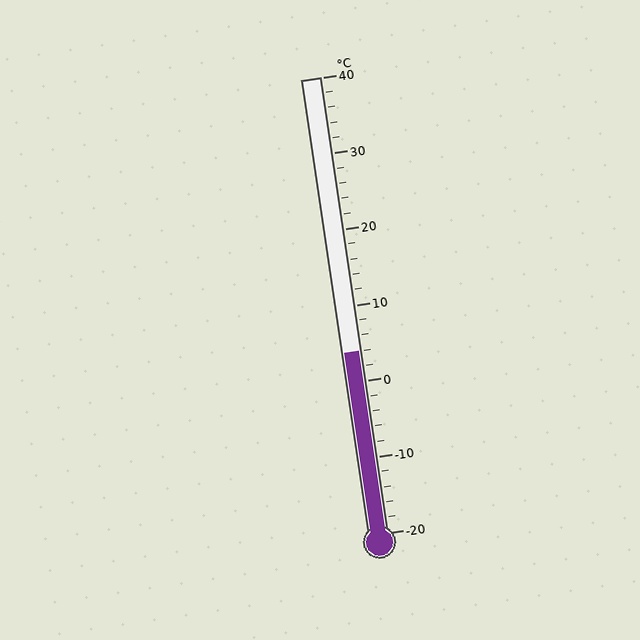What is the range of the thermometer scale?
The thermometer scale ranges from -20°C to 40°C.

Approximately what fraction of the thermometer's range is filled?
The thermometer is filled to approximately 40% of its range.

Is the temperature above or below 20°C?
The temperature is below 20°C.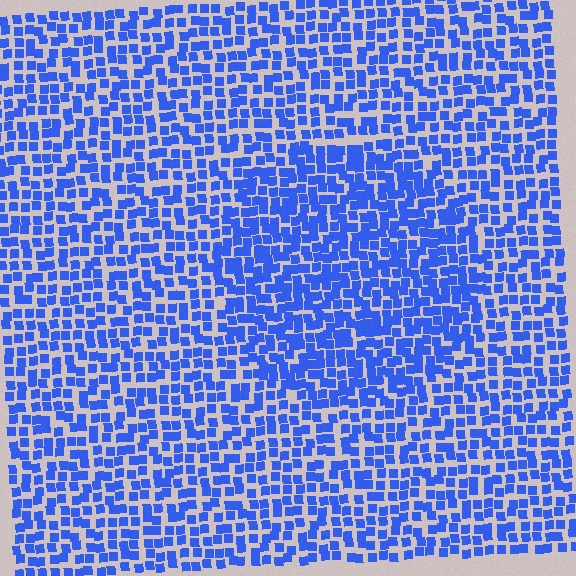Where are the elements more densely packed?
The elements are more densely packed inside the circle boundary.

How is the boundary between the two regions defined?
The boundary is defined by a change in element density (approximately 1.5x ratio). All elements are the same color, size, and shape.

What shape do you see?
I see a circle.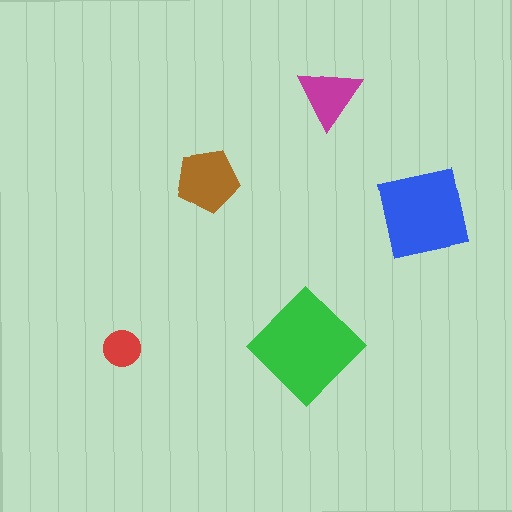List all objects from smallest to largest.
The red circle, the magenta triangle, the brown pentagon, the blue square, the green diamond.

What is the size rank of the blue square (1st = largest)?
2nd.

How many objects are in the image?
There are 5 objects in the image.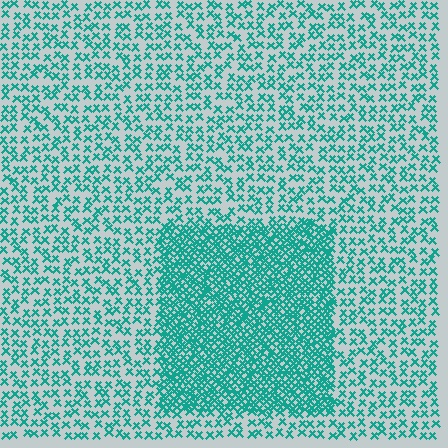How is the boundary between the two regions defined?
The boundary is defined by a change in element density (approximately 2.5x ratio). All elements are the same color, size, and shape.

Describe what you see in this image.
The image contains small teal elements arranged at two different densities. A rectangle-shaped region is visible where the elements are more densely packed than the surrounding area.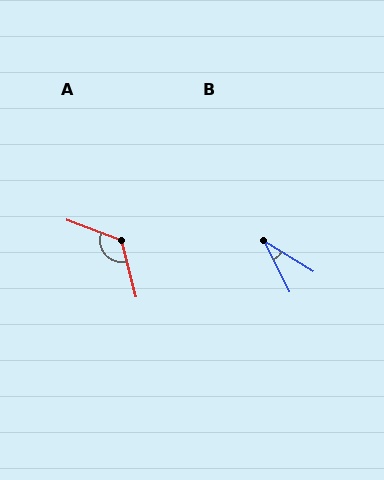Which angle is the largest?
A, at approximately 125 degrees.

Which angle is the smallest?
B, at approximately 32 degrees.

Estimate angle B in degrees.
Approximately 32 degrees.